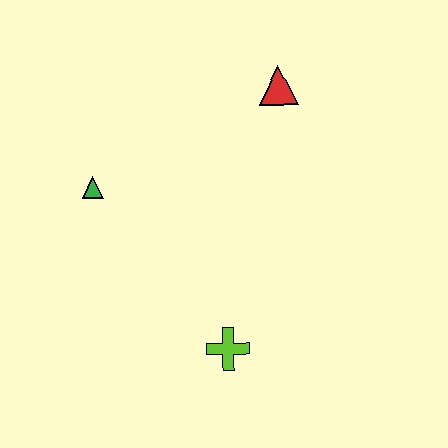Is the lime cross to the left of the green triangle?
No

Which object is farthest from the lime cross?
The red triangle is farthest from the lime cross.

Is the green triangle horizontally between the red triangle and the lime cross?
No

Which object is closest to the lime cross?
The green triangle is closest to the lime cross.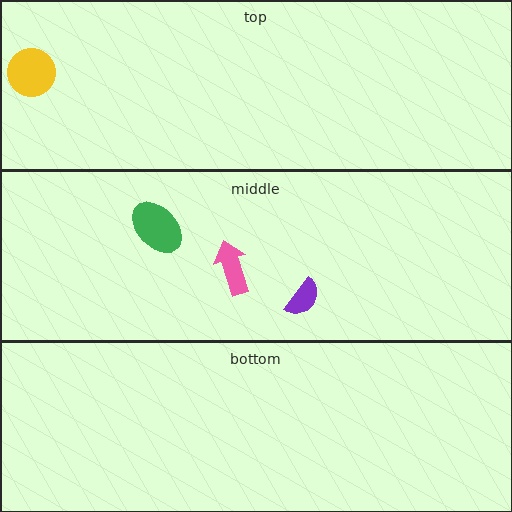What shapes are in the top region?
The yellow circle.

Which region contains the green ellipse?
The middle region.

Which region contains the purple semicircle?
The middle region.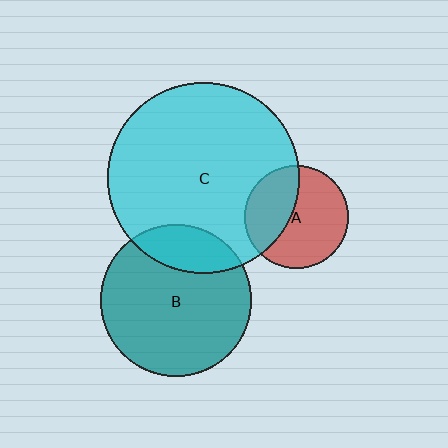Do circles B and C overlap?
Yes.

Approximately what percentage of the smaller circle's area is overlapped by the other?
Approximately 20%.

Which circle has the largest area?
Circle C (cyan).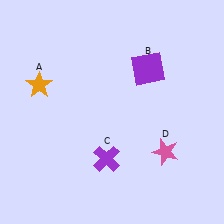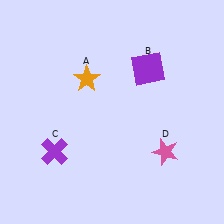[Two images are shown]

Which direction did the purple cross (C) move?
The purple cross (C) moved left.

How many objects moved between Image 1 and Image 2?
2 objects moved between the two images.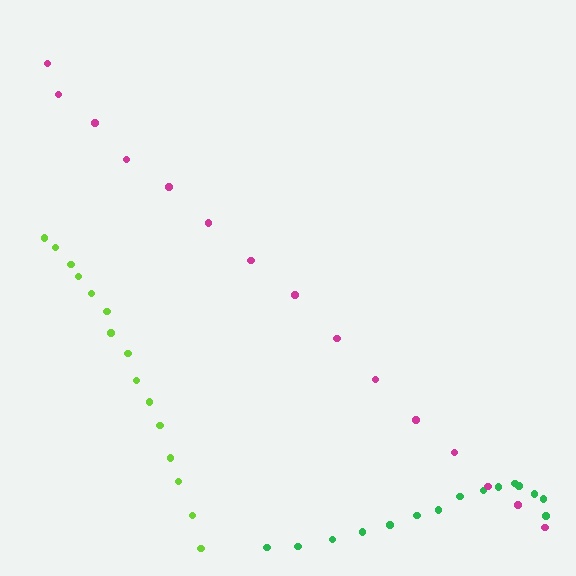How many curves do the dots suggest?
There are 3 distinct paths.